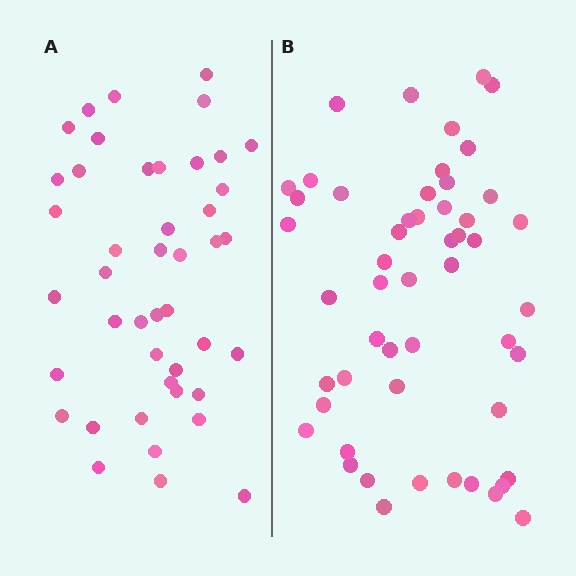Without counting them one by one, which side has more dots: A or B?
Region B (the right region) has more dots.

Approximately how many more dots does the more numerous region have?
Region B has roughly 8 or so more dots than region A.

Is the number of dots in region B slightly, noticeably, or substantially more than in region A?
Region B has only slightly more — the two regions are fairly close. The ratio is roughly 1.2 to 1.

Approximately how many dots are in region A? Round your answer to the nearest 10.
About 40 dots. (The exact count is 44, which rounds to 40.)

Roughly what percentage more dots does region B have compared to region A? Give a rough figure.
About 20% more.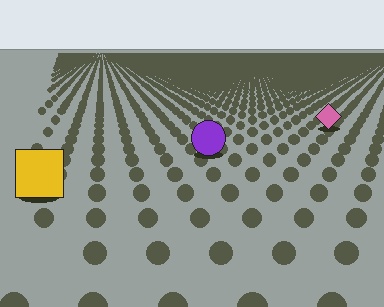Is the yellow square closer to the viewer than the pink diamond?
Yes. The yellow square is closer — you can tell from the texture gradient: the ground texture is coarser near it.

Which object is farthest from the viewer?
The pink diamond is farthest from the viewer. It appears smaller and the ground texture around it is denser.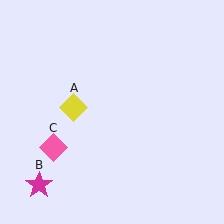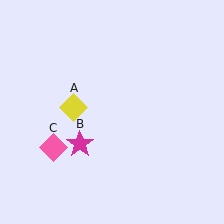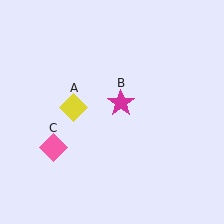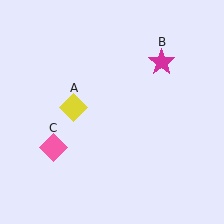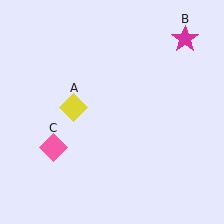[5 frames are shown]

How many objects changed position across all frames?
1 object changed position: magenta star (object B).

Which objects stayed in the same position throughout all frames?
Yellow diamond (object A) and pink diamond (object C) remained stationary.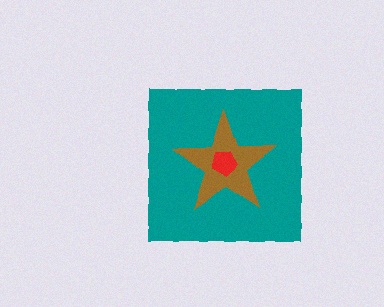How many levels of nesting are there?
3.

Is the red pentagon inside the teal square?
Yes.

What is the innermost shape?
The red pentagon.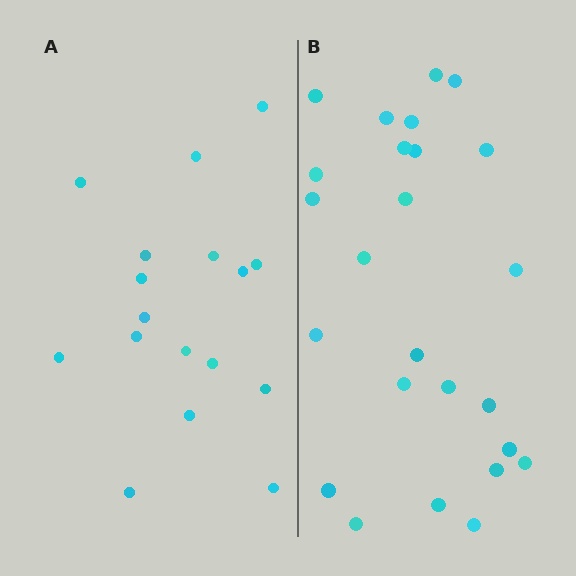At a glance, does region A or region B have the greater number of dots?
Region B (the right region) has more dots.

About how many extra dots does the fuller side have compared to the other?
Region B has roughly 8 or so more dots than region A.